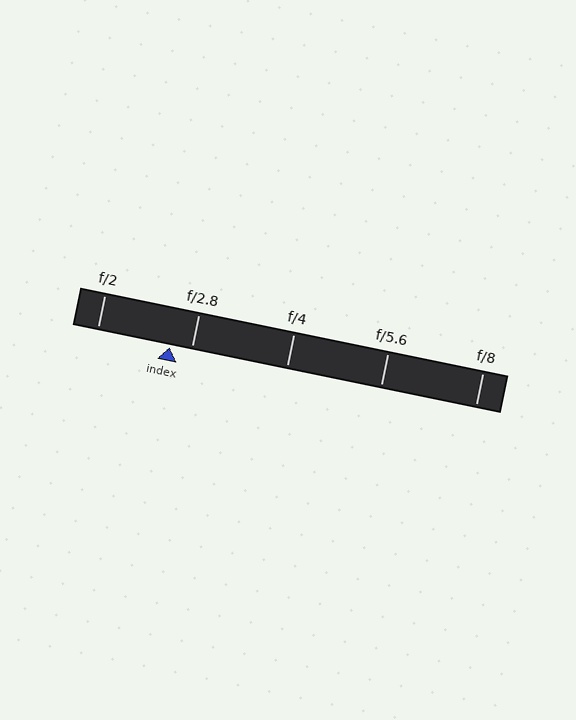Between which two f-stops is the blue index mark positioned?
The index mark is between f/2 and f/2.8.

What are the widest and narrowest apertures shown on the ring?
The widest aperture shown is f/2 and the narrowest is f/8.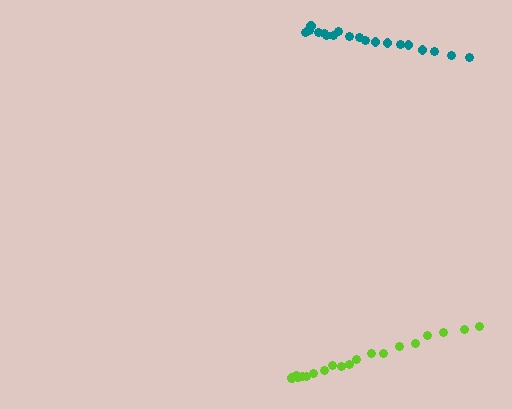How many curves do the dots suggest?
There are 2 distinct paths.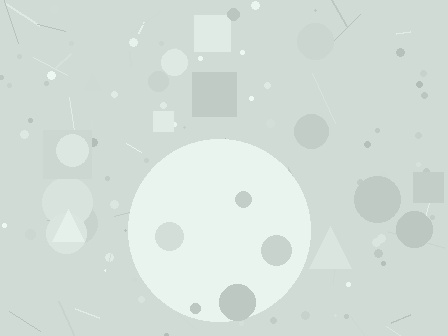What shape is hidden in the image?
A circle is hidden in the image.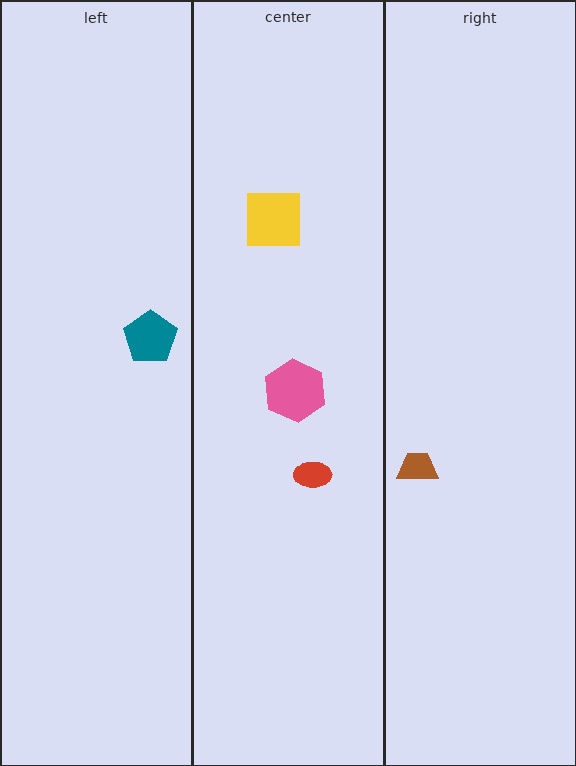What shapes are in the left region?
The teal pentagon.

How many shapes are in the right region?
1.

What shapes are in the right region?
The brown trapezoid.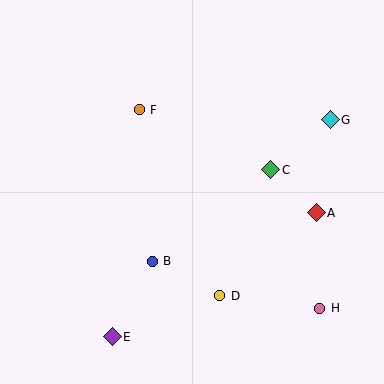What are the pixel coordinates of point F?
Point F is at (139, 110).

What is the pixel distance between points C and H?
The distance between C and H is 147 pixels.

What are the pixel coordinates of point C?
Point C is at (271, 170).